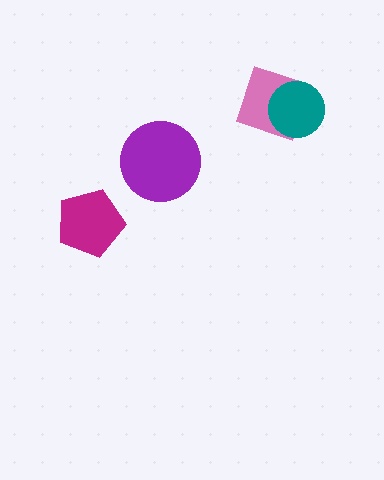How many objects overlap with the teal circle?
1 object overlaps with the teal circle.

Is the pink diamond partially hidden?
Yes, it is partially covered by another shape.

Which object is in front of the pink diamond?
The teal circle is in front of the pink diamond.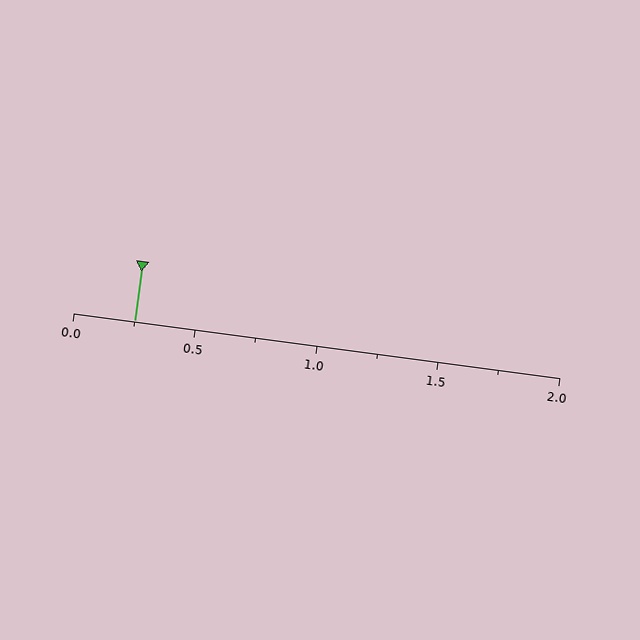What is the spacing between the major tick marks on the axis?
The major ticks are spaced 0.5 apart.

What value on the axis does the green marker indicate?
The marker indicates approximately 0.25.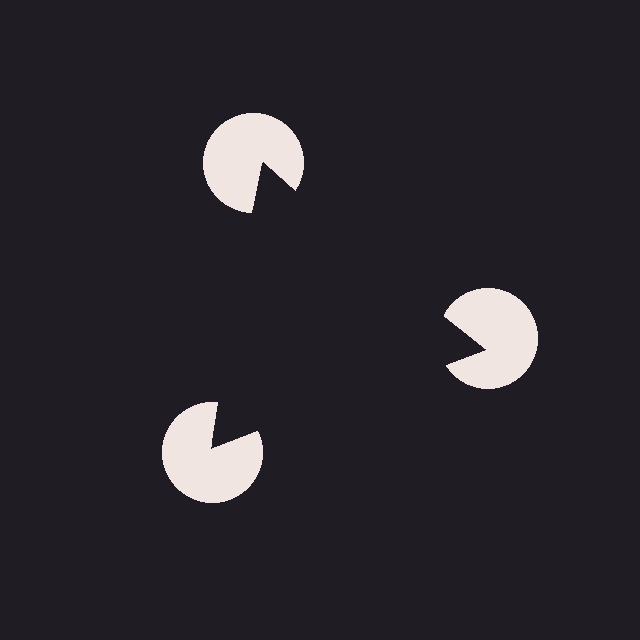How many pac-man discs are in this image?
There are 3 — one at each vertex of the illusory triangle.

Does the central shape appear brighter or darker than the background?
It typically appears slightly darker than the background, even though no actual brightness change is drawn.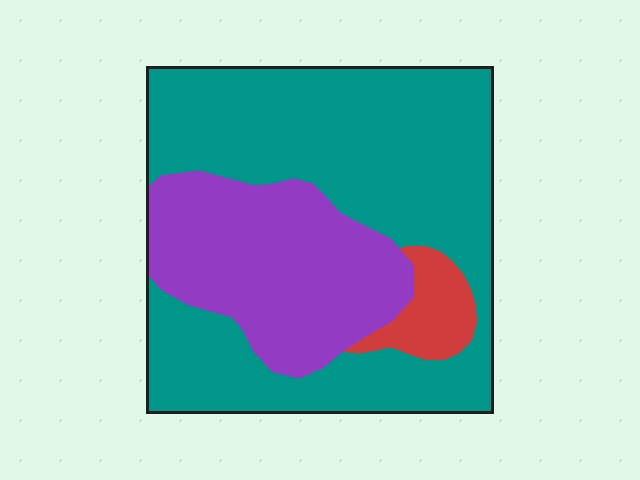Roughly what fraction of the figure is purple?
Purple covers 30% of the figure.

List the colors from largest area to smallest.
From largest to smallest: teal, purple, red.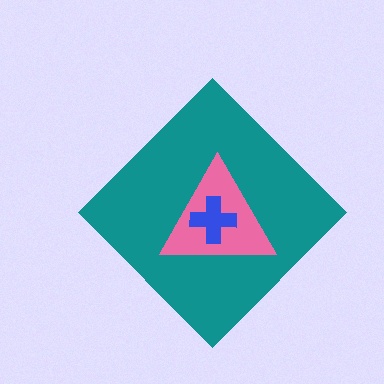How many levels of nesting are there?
3.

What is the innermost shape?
The blue cross.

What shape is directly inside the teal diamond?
The pink triangle.